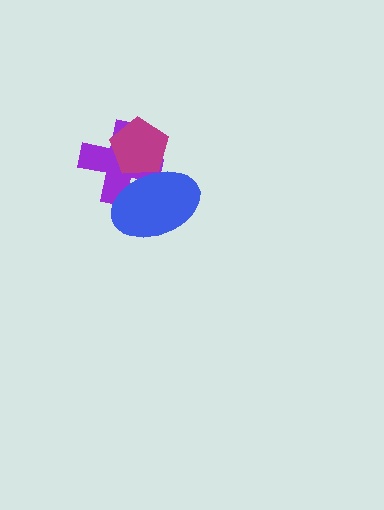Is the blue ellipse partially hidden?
Yes, it is partially covered by another shape.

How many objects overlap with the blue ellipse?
2 objects overlap with the blue ellipse.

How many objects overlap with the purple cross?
2 objects overlap with the purple cross.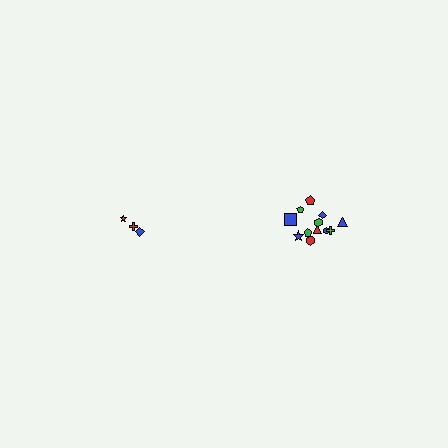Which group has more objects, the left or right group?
The right group.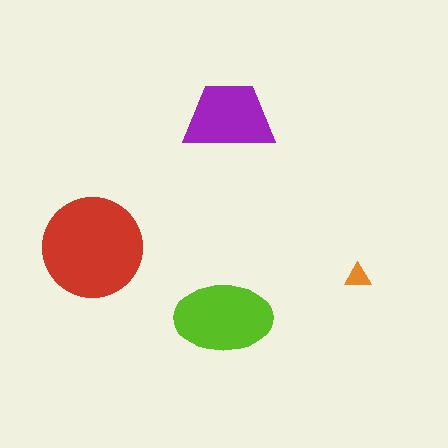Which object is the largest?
The red circle.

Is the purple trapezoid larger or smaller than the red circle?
Smaller.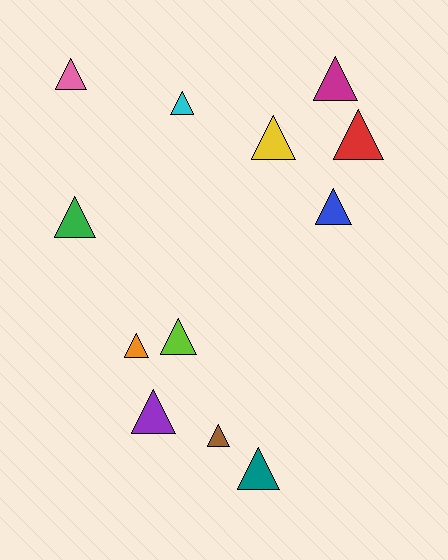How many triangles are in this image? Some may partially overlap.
There are 12 triangles.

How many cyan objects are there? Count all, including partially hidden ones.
There is 1 cyan object.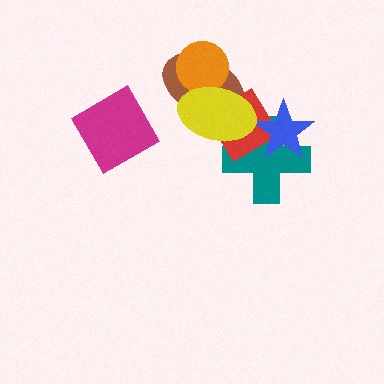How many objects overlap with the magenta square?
0 objects overlap with the magenta square.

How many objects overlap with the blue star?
2 objects overlap with the blue star.